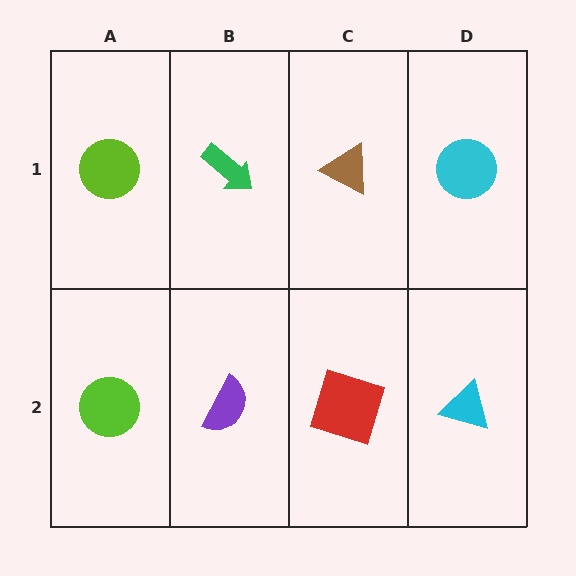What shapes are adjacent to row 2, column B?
A green arrow (row 1, column B), a lime circle (row 2, column A), a red square (row 2, column C).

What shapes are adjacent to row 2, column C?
A brown triangle (row 1, column C), a purple semicircle (row 2, column B), a cyan triangle (row 2, column D).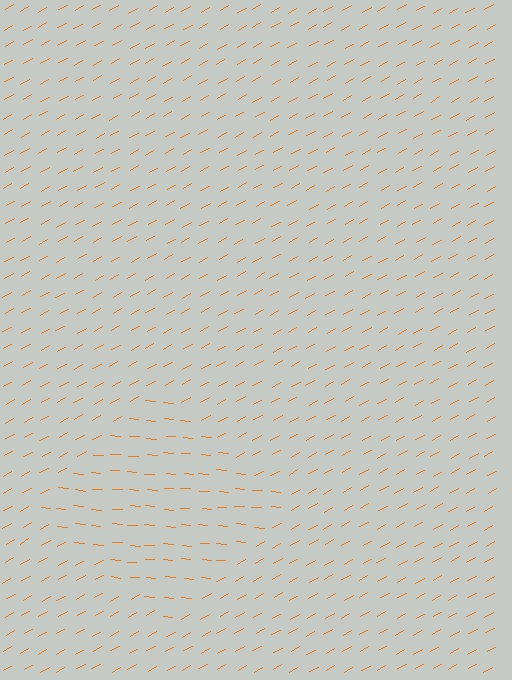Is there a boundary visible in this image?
Yes, there is a texture boundary formed by a change in line orientation.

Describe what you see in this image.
The image is filled with small orange line segments. A diamond region in the image has lines oriented differently from the surrounding lines, creating a visible texture boundary.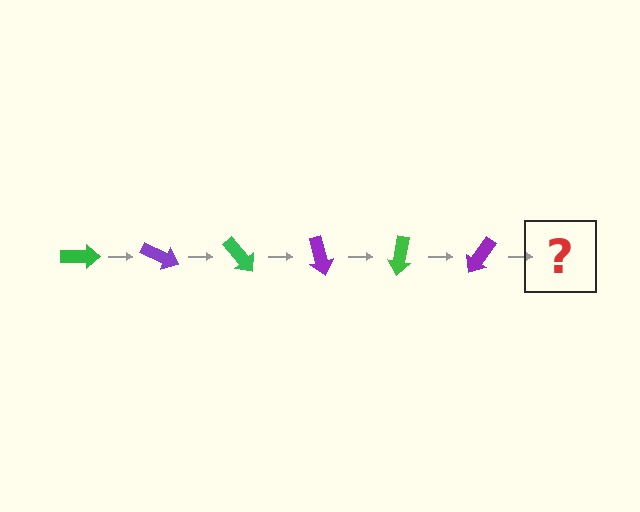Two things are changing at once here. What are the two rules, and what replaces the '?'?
The two rules are that it rotates 25 degrees each step and the color cycles through green and purple. The '?' should be a green arrow, rotated 150 degrees from the start.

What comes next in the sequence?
The next element should be a green arrow, rotated 150 degrees from the start.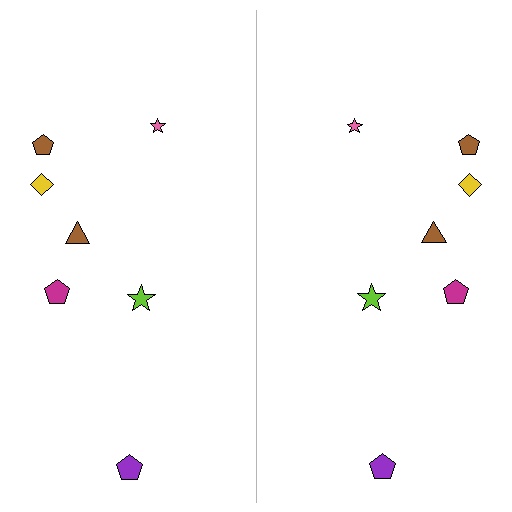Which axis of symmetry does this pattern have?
The pattern has a vertical axis of symmetry running through the center of the image.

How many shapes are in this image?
There are 14 shapes in this image.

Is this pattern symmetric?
Yes, this pattern has bilateral (reflection) symmetry.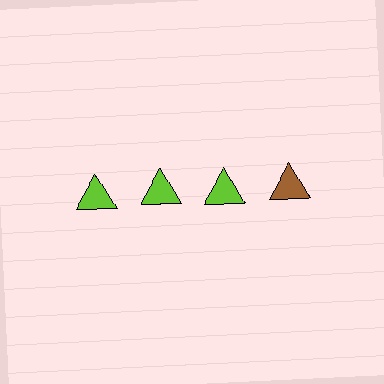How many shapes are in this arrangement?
There are 4 shapes arranged in a grid pattern.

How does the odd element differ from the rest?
It has a different color: brown instead of lime.